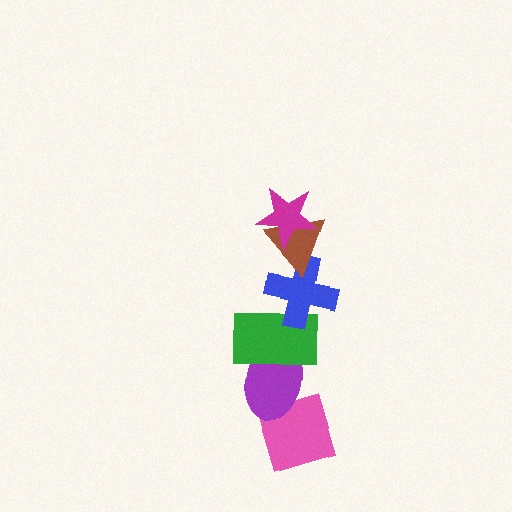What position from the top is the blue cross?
The blue cross is 3rd from the top.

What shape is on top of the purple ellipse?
The green rectangle is on top of the purple ellipse.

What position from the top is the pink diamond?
The pink diamond is 6th from the top.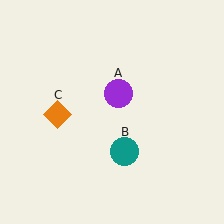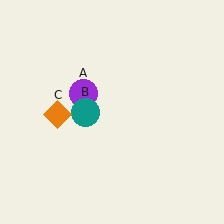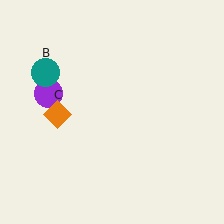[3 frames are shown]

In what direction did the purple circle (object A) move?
The purple circle (object A) moved left.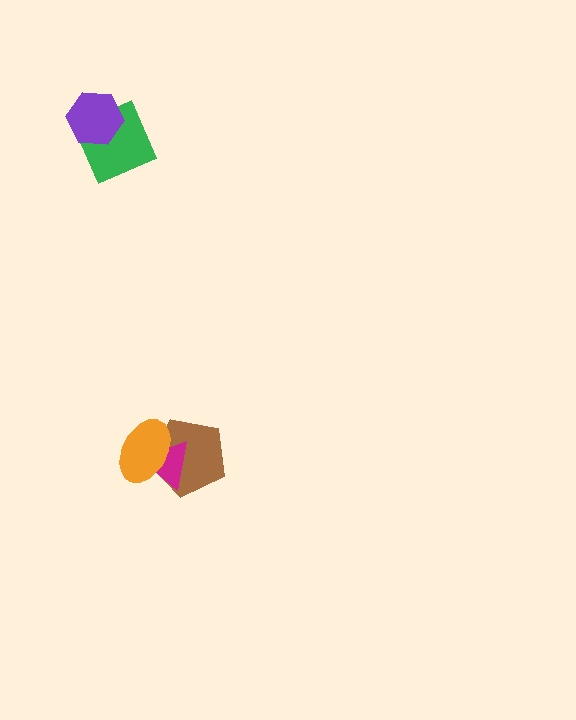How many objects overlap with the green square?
1 object overlaps with the green square.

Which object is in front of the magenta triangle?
The orange ellipse is in front of the magenta triangle.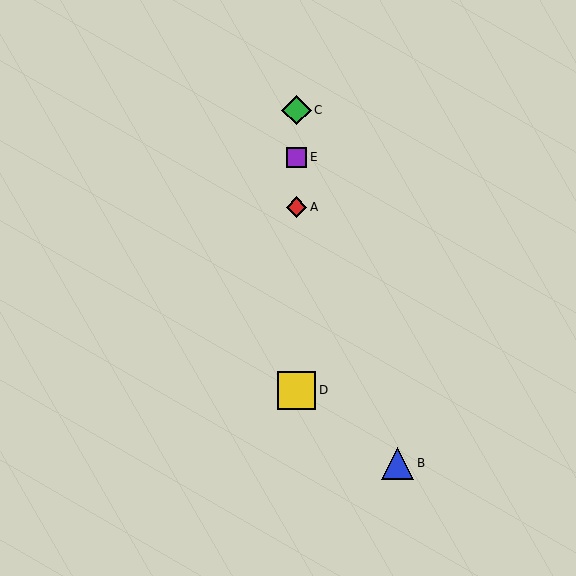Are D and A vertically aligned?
Yes, both are at x≈297.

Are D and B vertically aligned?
No, D is at x≈297 and B is at x≈397.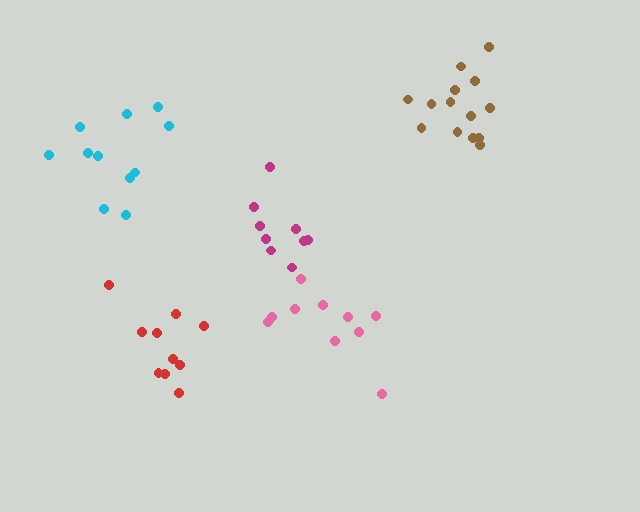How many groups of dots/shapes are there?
There are 5 groups.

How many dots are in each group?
Group 1: 14 dots, Group 2: 11 dots, Group 3: 10 dots, Group 4: 10 dots, Group 5: 9 dots (54 total).